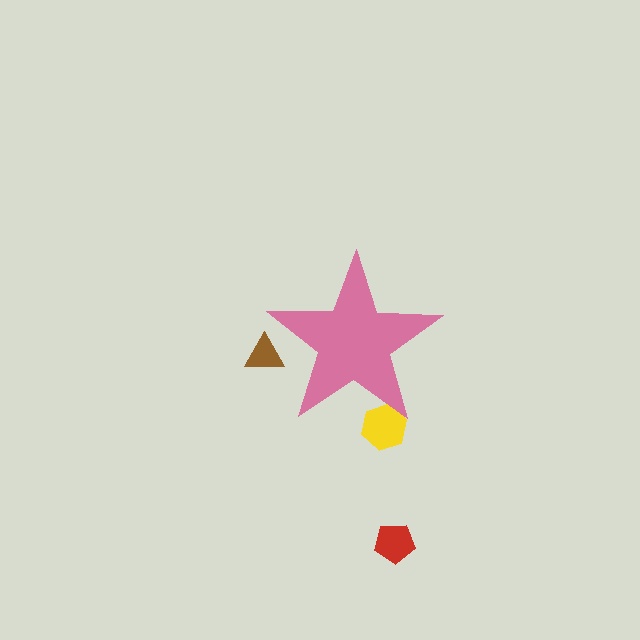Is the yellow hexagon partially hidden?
Yes, the yellow hexagon is partially hidden behind the pink star.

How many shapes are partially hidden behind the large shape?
2 shapes are partially hidden.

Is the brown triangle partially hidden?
Yes, the brown triangle is partially hidden behind the pink star.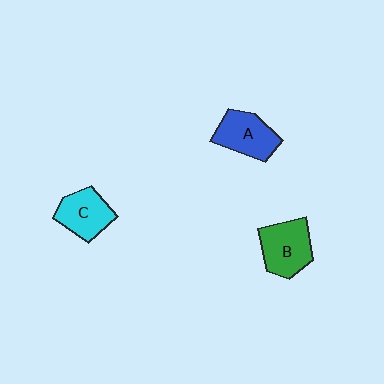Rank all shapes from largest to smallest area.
From largest to smallest: B (green), A (blue), C (cyan).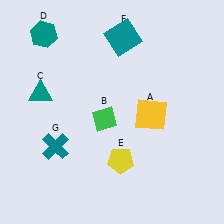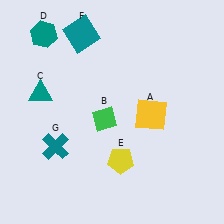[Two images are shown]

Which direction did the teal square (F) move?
The teal square (F) moved left.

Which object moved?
The teal square (F) moved left.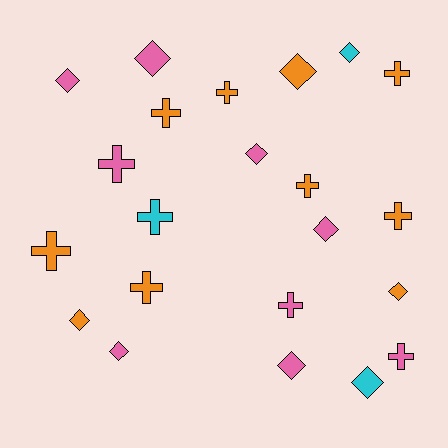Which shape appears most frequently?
Cross, with 11 objects.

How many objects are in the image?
There are 22 objects.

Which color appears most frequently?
Orange, with 10 objects.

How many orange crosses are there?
There are 7 orange crosses.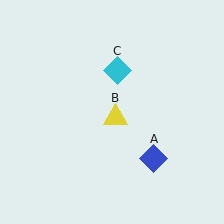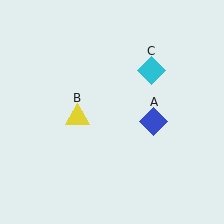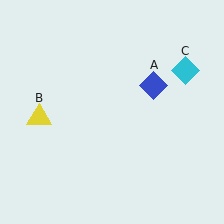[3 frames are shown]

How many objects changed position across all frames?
3 objects changed position: blue diamond (object A), yellow triangle (object B), cyan diamond (object C).